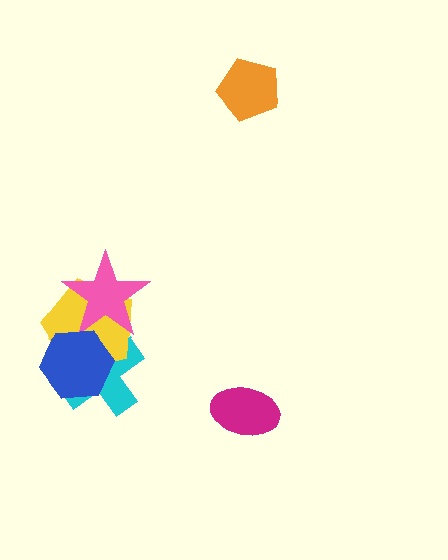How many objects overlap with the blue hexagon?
3 objects overlap with the blue hexagon.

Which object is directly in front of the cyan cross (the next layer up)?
The yellow pentagon is directly in front of the cyan cross.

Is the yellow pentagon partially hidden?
Yes, it is partially covered by another shape.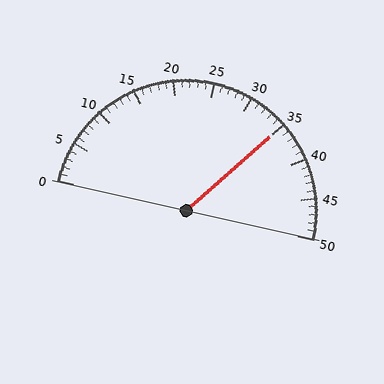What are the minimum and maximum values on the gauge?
The gauge ranges from 0 to 50.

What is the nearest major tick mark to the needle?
The nearest major tick mark is 35.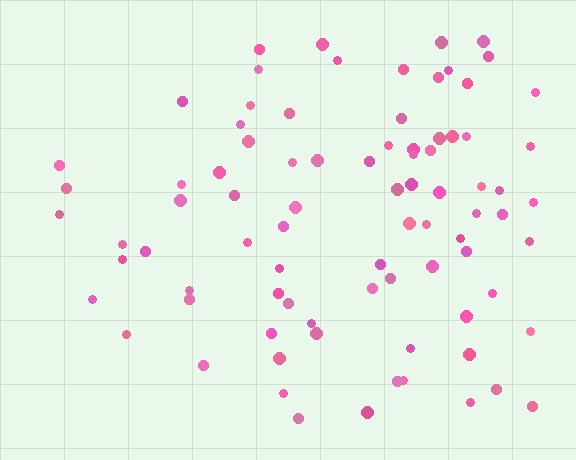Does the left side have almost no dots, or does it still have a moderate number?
Still a moderate number, just noticeably fewer than the right.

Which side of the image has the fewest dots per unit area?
The left.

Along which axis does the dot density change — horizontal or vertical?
Horizontal.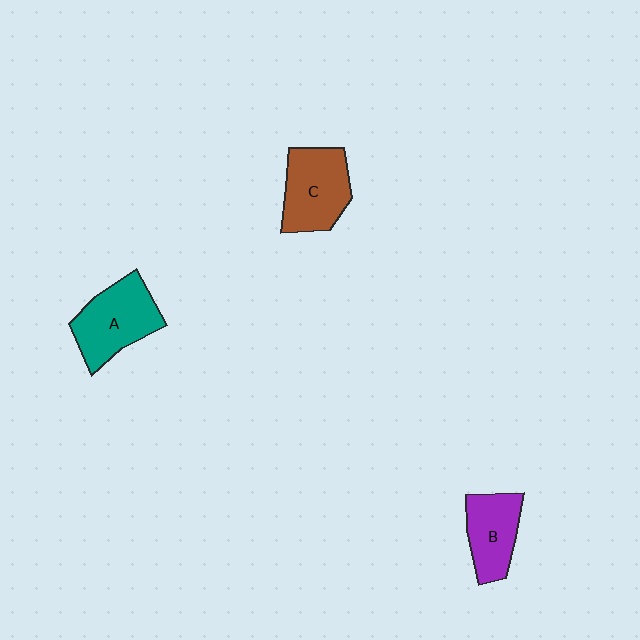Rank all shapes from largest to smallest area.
From largest to smallest: A (teal), C (brown), B (purple).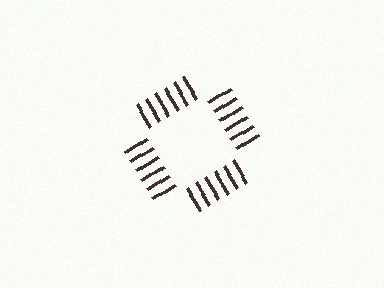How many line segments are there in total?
24 — 6 along each of the 4 edges.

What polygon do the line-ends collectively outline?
An illusory square — the line segments terminate on its edges but no continuous stroke is drawn.